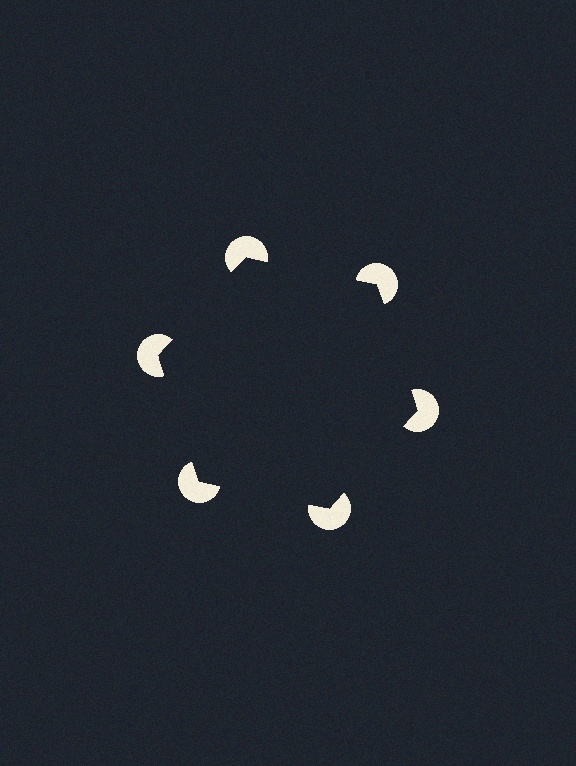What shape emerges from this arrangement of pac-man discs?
An illusory hexagon — its edges are inferred from the aligned wedge cuts in the pac-man discs, not physically drawn.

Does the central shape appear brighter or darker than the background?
It typically appears slightly darker than the background, even though no actual brightness change is drawn.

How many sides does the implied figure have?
6 sides.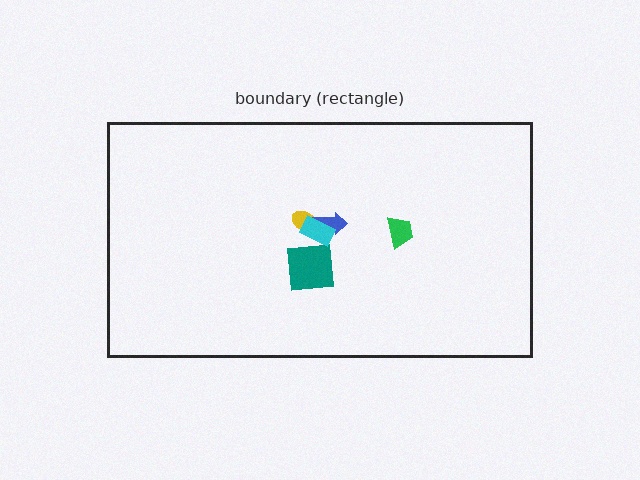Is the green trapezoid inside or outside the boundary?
Inside.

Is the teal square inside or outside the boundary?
Inside.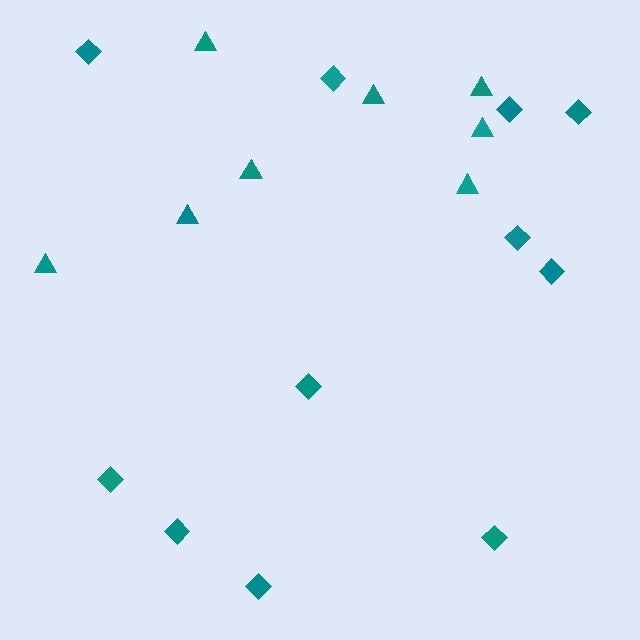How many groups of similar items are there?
There are 2 groups: one group of diamonds (11) and one group of triangles (8).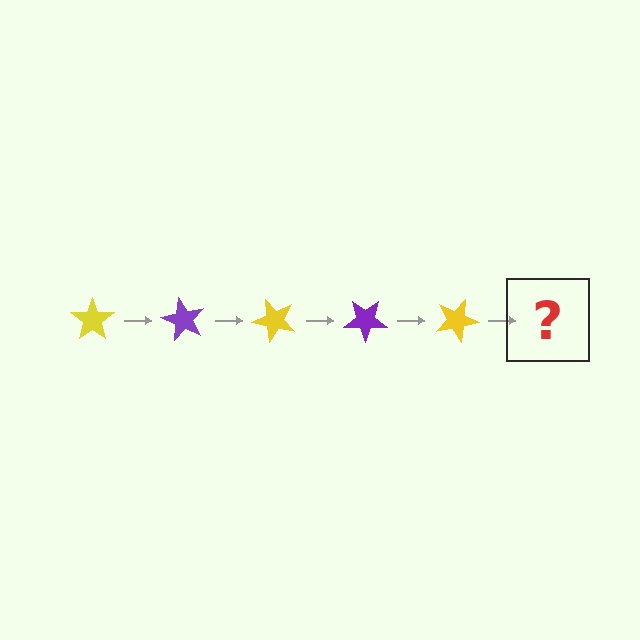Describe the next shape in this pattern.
It should be a purple star, rotated 300 degrees from the start.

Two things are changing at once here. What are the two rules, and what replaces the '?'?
The two rules are that it rotates 60 degrees each step and the color cycles through yellow and purple. The '?' should be a purple star, rotated 300 degrees from the start.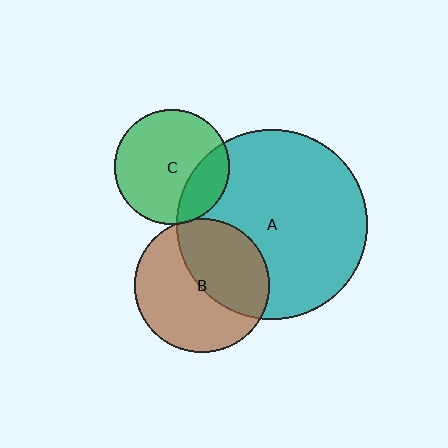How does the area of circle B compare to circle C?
Approximately 1.4 times.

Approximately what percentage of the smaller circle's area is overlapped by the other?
Approximately 45%.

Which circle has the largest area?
Circle A (teal).